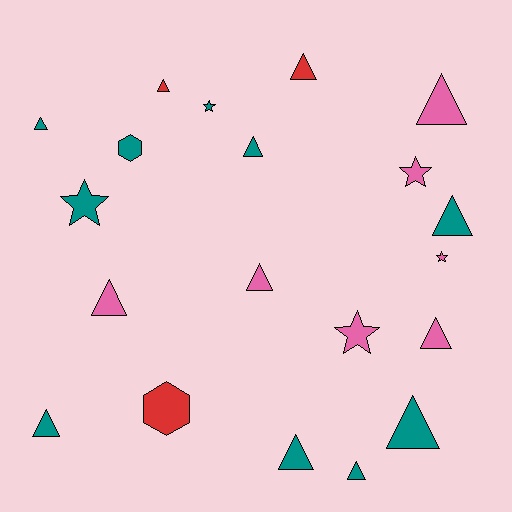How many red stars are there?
There are no red stars.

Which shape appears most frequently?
Triangle, with 13 objects.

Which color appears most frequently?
Teal, with 10 objects.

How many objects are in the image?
There are 20 objects.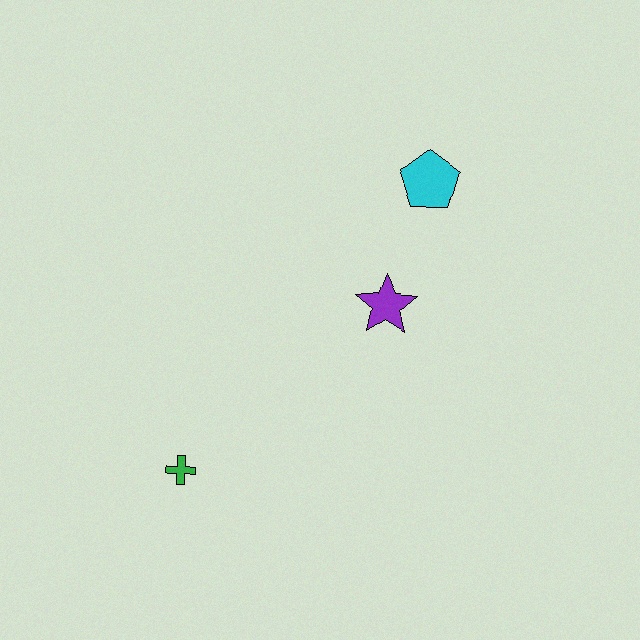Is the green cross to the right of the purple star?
No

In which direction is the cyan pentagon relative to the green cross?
The cyan pentagon is above the green cross.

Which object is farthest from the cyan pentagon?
The green cross is farthest from the cyan pentagon.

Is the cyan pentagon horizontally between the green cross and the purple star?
No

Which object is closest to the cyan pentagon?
The purple star is closest to the cyan pentagon.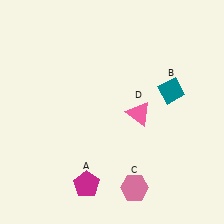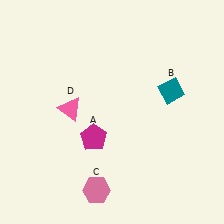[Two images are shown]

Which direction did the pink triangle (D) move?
The pink triangle (D) moved left.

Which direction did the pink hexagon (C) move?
The pink hexagon (C) moved left.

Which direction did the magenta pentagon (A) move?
The magenta pentagon (A) moved up.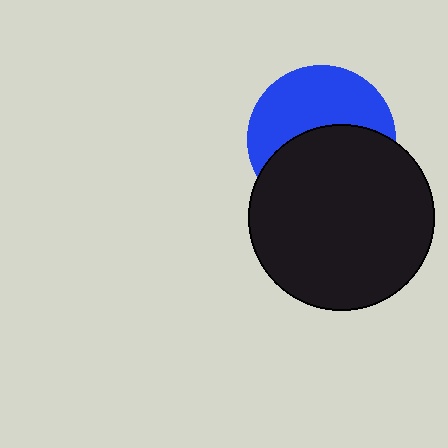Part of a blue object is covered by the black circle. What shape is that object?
It is a circle.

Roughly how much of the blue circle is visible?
About half of it is visible (roughly 48%).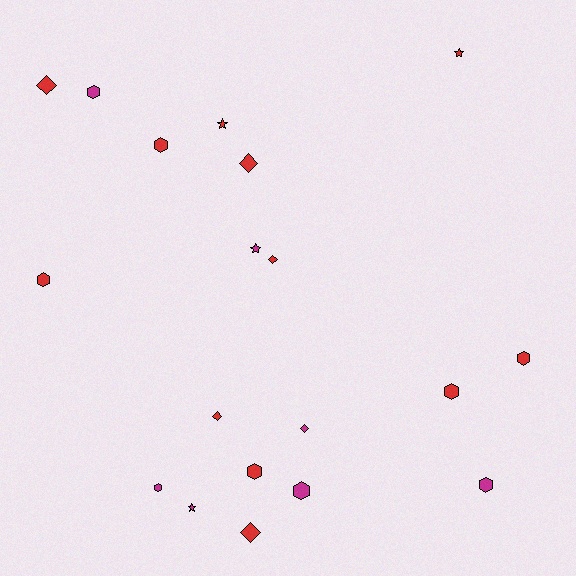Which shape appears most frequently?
Hexagon, with 9 objects.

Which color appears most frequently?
Red, with 12 objects.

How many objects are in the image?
There are 19 objects.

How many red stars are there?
There are 2 red stars.